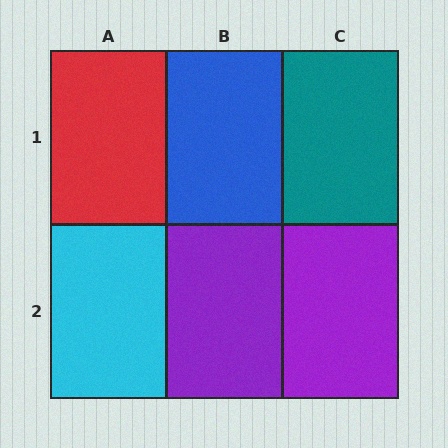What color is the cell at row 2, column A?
Cyan.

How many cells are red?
1 cell is red.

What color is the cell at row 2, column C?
Purple.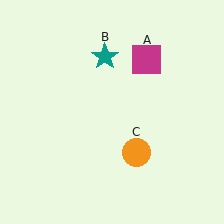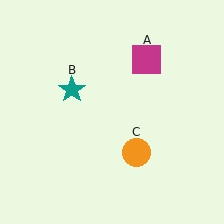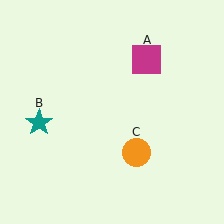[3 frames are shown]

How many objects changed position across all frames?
1 object changed position: teal star (object B).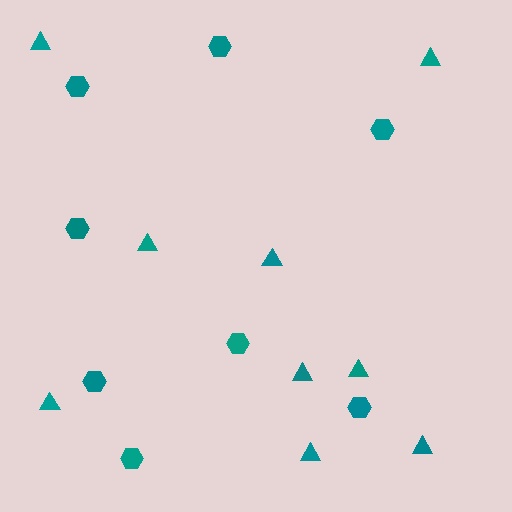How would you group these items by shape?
There are 2 groups: one group of triangles (9) and one group of hexagons (8).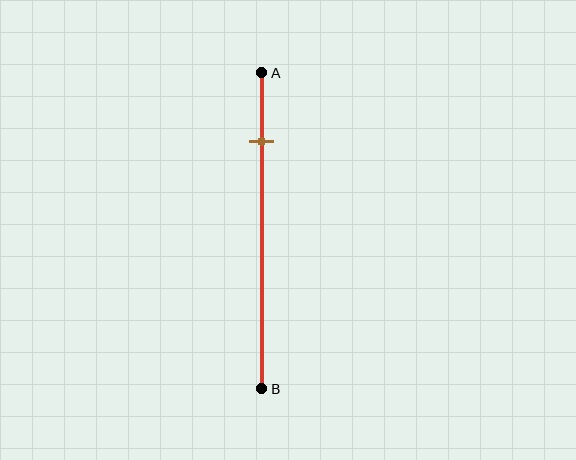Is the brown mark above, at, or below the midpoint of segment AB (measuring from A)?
The brown mark is above the midpoint of segment AB.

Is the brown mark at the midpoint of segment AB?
No, the mark is at about 20% from A, not at the 50% midpoint.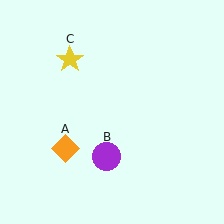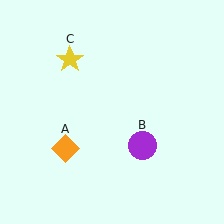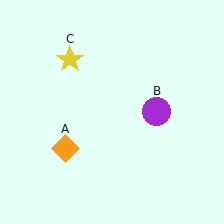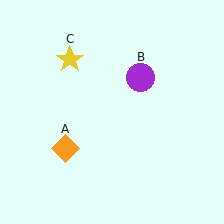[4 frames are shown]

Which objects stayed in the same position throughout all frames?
Orange diamond (object A) and yellow star (object C) remained stationary.